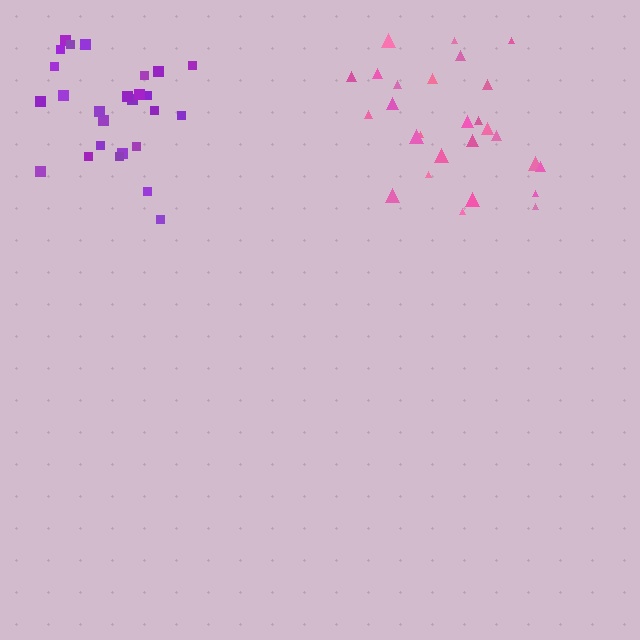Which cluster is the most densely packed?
Pink.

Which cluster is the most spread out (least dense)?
Purple.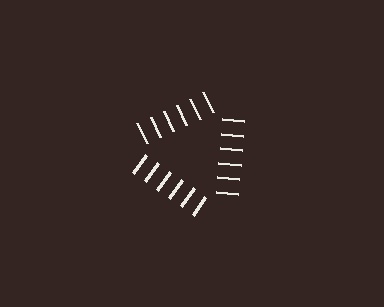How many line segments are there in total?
18 — 6 along each of the 3 edges.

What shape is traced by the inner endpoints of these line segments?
An illusory triangle — the line segments terminate on its edges but no continuous stroke is drawn.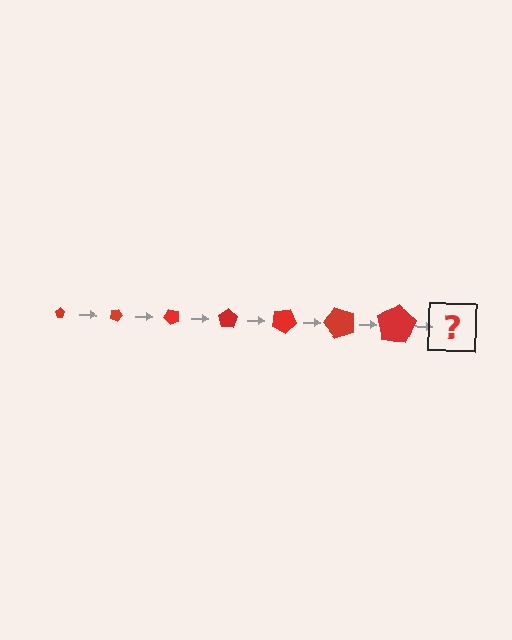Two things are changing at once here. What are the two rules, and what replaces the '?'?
The two rules are that the pentagon grows larger each step and it rotates 25 degrees each step. The '?' should be a pentagon, larger than the previous one and rotated 175 degrees from the start.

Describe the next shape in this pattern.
It should be a pentagon, larger than the previous one and rotated 175 degrees from the start.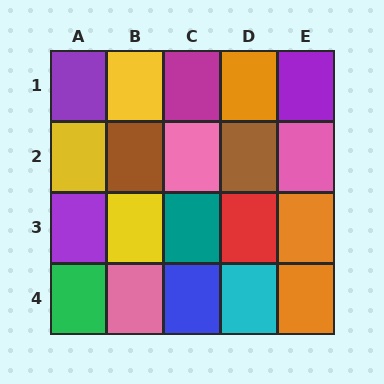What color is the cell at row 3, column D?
Red.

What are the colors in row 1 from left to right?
Purple, yellow, magenta, orange, purple.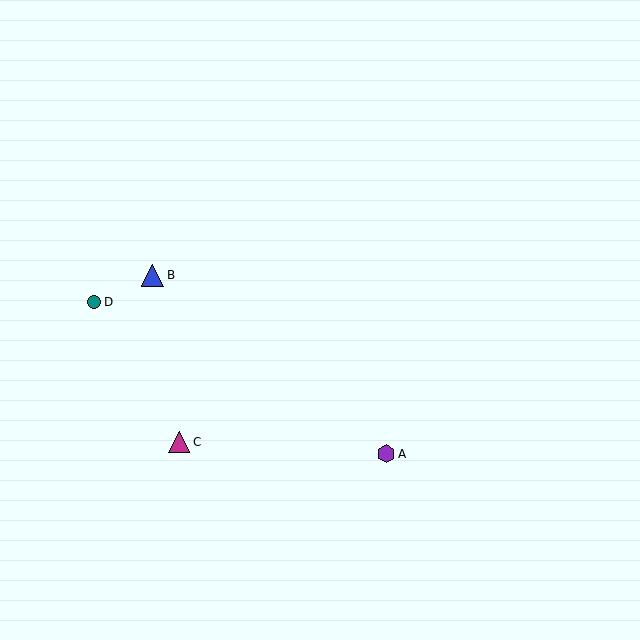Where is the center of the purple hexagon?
The center of the purple hexagon is at (386, 454).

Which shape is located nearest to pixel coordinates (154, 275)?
The blue triangle (labeled B) at (153, 275) is nearest to that location.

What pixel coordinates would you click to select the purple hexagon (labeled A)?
Click at (386, 454) to select the purple hexagon A.